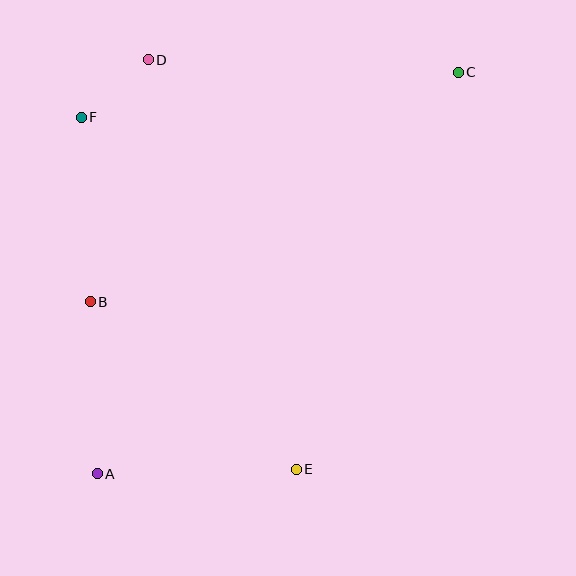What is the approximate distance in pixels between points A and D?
The distance between A and D is approximately 417 pixels.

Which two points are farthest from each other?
Points A and C are farthest from each other.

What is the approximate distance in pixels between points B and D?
The distance between B and D is approximately 249 pixels.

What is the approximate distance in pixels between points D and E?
The distance between D and E is approximately 435 pixels.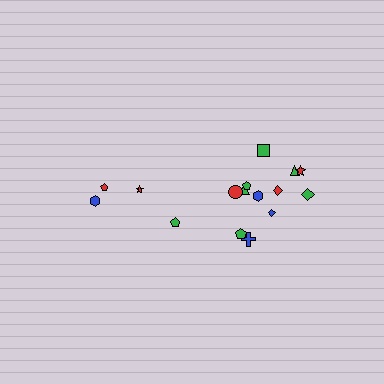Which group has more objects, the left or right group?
The right group.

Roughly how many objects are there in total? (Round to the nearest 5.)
Roughly 15 objects in total.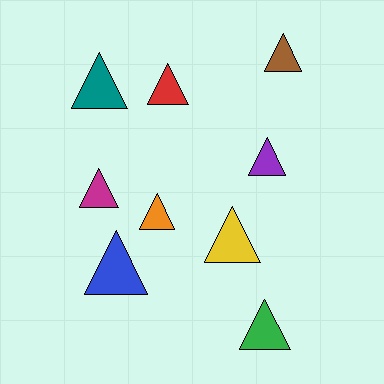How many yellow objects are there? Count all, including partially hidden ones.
There is 1 yellow object.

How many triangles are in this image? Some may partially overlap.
There are 9 triangles.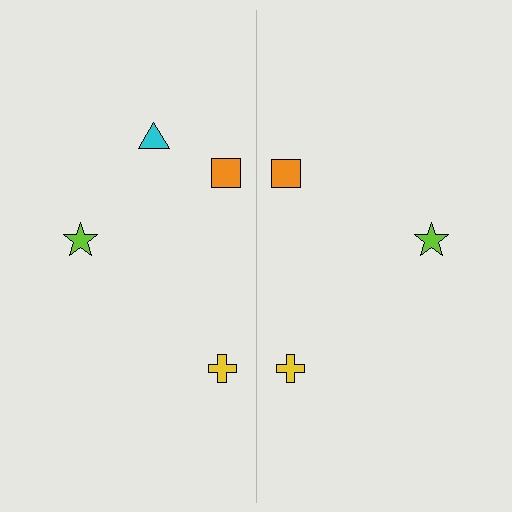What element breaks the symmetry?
A cyan triangle is missing from the right side.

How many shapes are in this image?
There are 7 shapes in this image.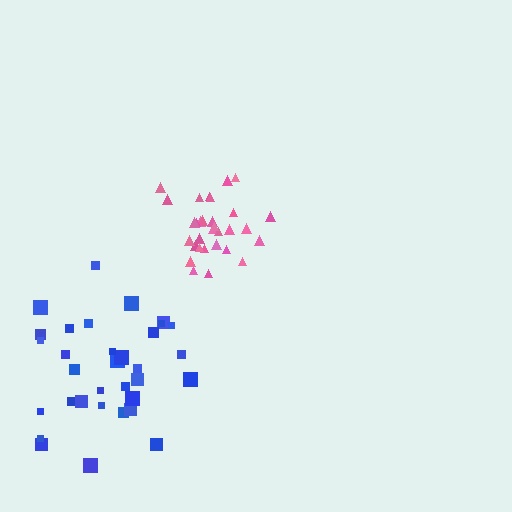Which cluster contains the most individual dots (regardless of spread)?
Blue (34).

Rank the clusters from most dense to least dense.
pink, blue.